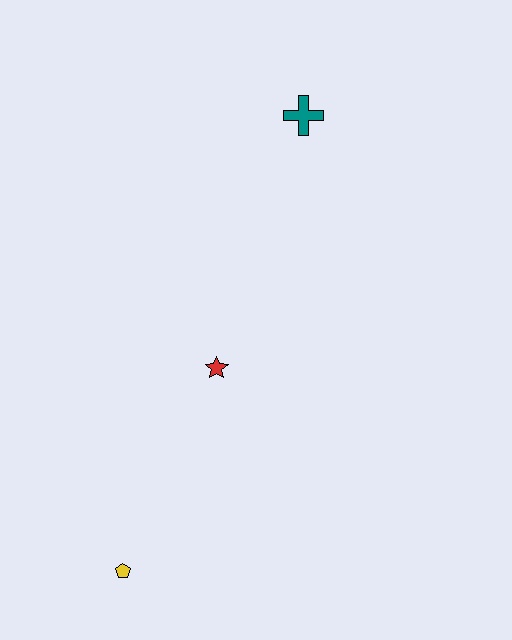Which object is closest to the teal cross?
The red star is closest to the teal cross.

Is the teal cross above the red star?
Yes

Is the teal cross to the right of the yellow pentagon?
Yes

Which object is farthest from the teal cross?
The yellow pentagon is farthest from the teal cross.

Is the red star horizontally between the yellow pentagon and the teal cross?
Yes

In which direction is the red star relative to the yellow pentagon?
The red star is above the yellow pentagon.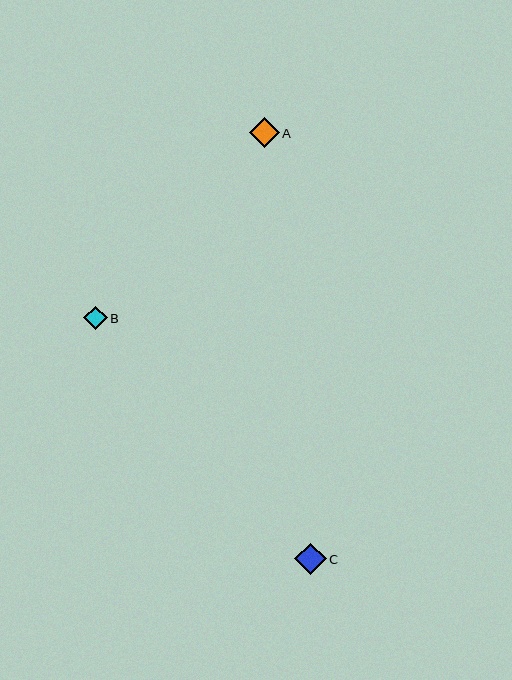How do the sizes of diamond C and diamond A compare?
Diamond C and diamond A are approximately the same size.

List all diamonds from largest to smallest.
From largest to smallest: C, A, B.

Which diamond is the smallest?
Diamond B is the smallest with a size of approximately 24 pixels.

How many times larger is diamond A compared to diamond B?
Diamond A is approximately 1.3 times the size of diamond B.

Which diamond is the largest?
Diamond C is the largest with a size of approximately 31 pixels.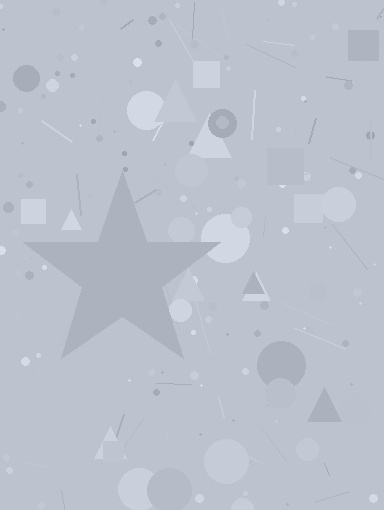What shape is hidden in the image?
A star is hidden in the image.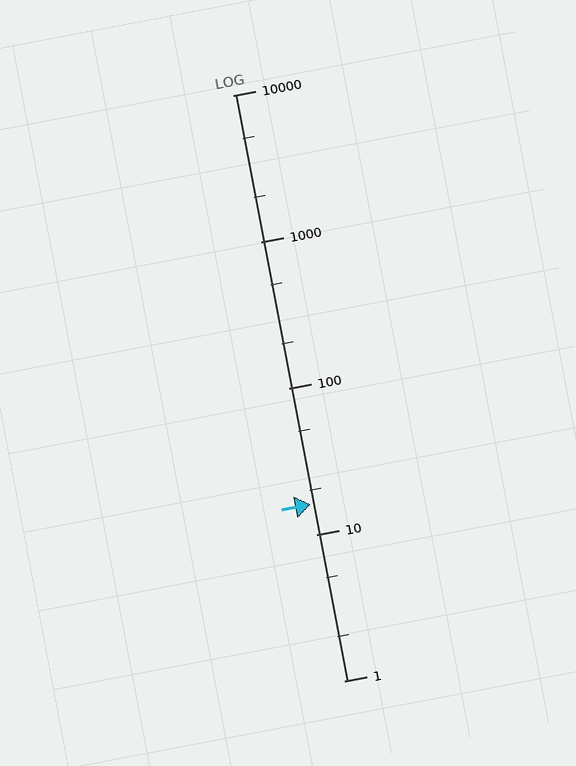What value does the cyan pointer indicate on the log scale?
The pointer indicates approximately 16.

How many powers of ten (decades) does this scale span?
The scale spans 4 decades, from 1 to 10000.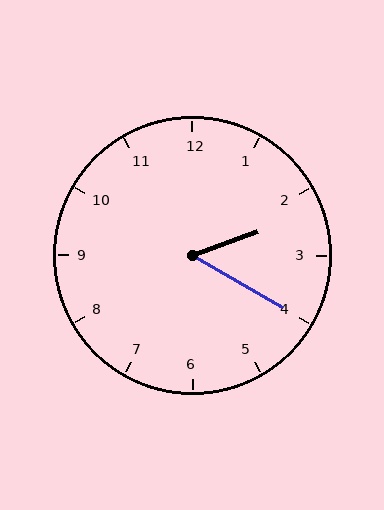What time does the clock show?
2:20.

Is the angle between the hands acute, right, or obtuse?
It is acute.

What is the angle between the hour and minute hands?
Approximately 50 degrees.